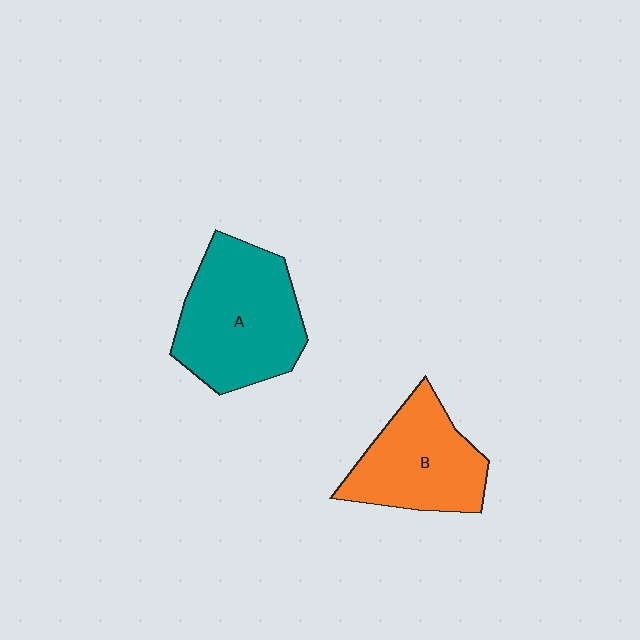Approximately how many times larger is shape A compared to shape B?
Approximately 1.3 times.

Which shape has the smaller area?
Shape B (orange).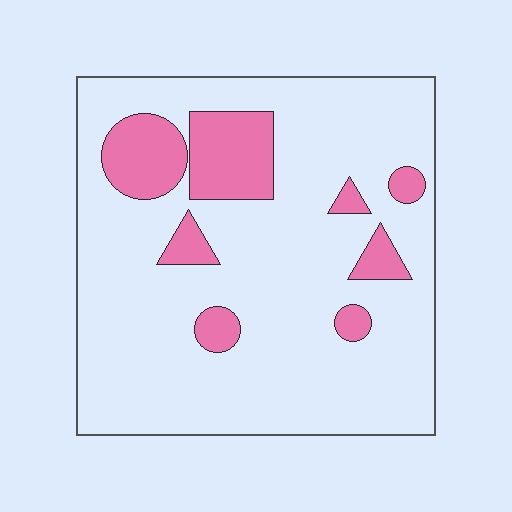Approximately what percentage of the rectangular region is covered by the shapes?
Approximately 15%.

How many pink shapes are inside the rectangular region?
8.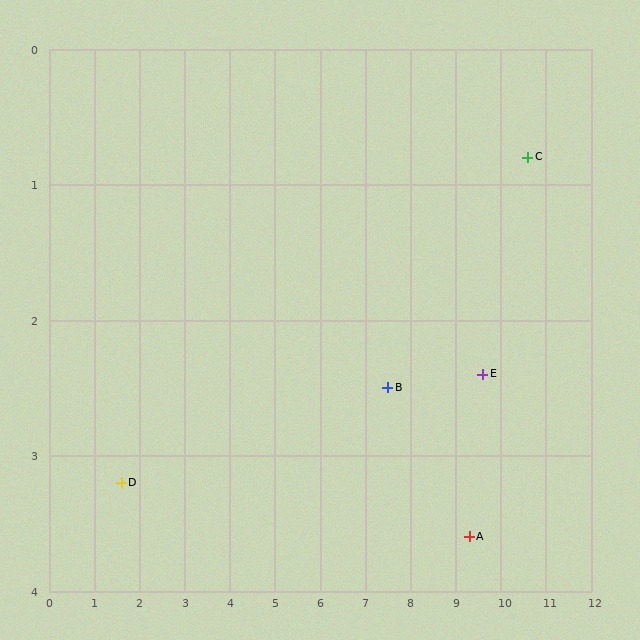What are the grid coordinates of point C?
Point C is at approximately (10.6, 0.8).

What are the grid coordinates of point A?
Point A is at approximately (9.3, 3.6).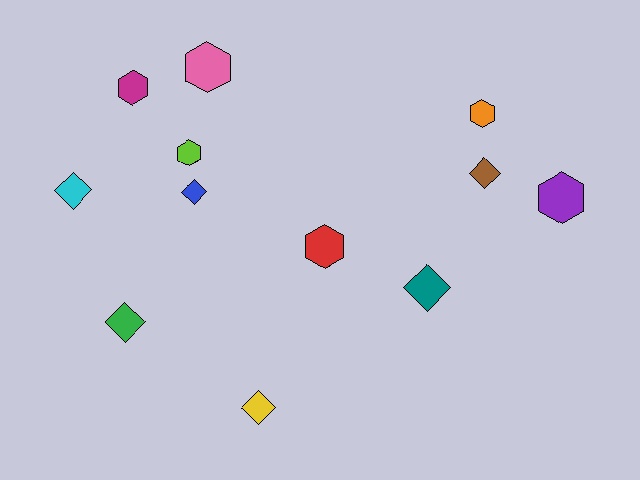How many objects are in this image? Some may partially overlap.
There are 12 objects.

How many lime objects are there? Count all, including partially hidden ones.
There is 1 lime object.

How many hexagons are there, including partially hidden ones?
There are 6 hexagons.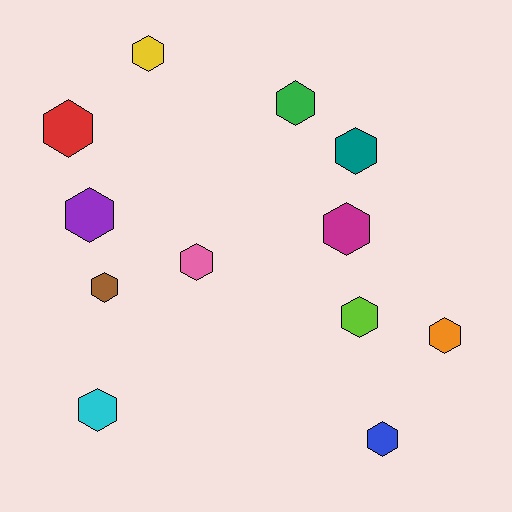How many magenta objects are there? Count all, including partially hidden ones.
There is 1 magenta object.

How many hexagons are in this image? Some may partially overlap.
There are 12 hexagons.